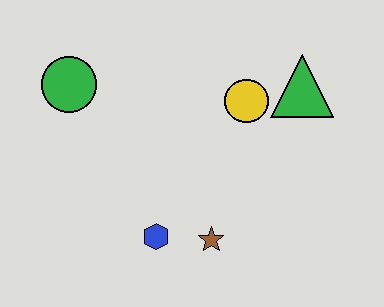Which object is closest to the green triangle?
The yellow circle is closest to the green triangle.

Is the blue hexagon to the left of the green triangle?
Yes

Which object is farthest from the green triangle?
The green circle is farthest from the green triangle.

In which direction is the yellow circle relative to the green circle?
The yellow circle is to the right of the green circle.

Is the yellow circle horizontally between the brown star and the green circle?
No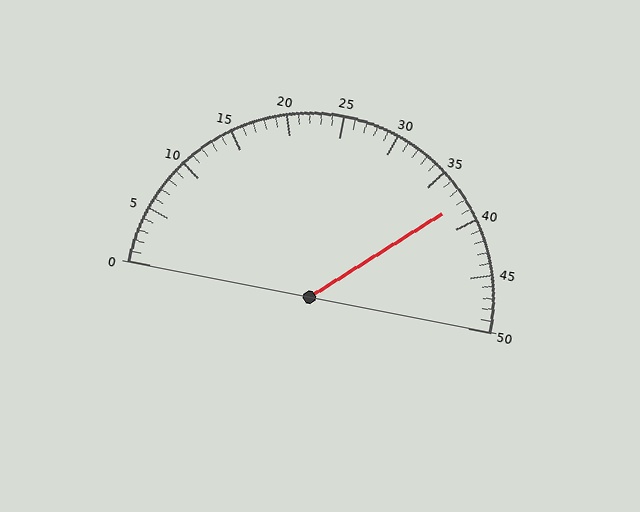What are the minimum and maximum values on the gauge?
The gauge ranges from 0 to 50.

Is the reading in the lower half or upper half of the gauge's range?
The reading is in the upper half of the range (0 to 50).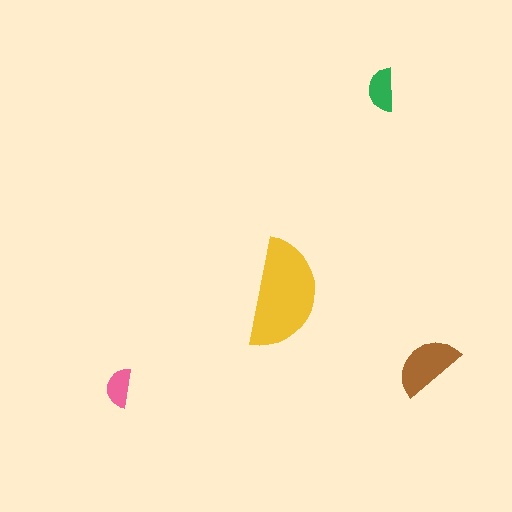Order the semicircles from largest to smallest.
the yellow one, the brown one, the green one, the pink one.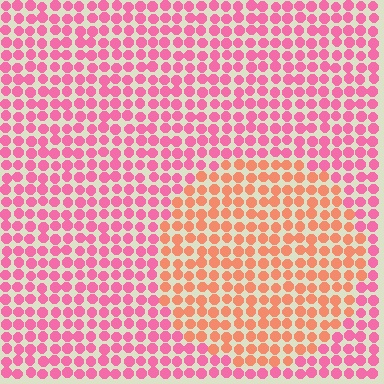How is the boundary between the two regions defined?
The boundary is defined purely by a slight shift in hue (about 41 degrees). Spacing, size, and orientation are identical on both sides.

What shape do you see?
I see a circle.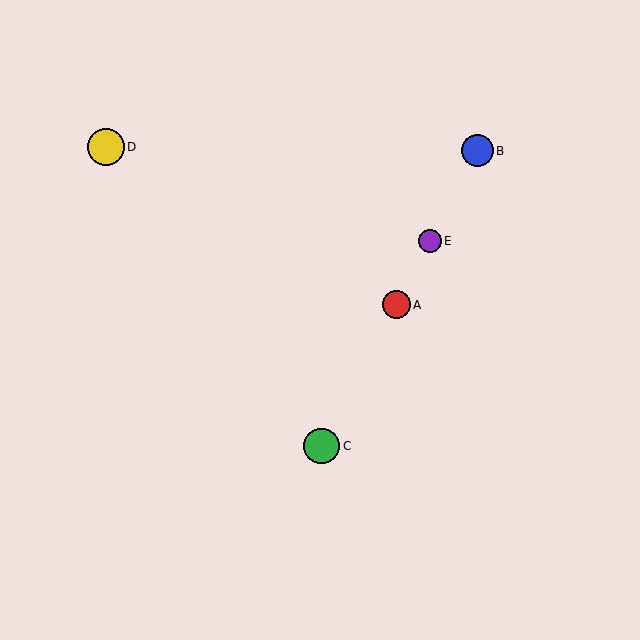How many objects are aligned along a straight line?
4 objects (A, B, C, E) are aligned along a straight line.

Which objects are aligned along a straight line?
Objects A, B, C, E are aligned along a straight line.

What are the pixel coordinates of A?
Object A is at (396, 305).